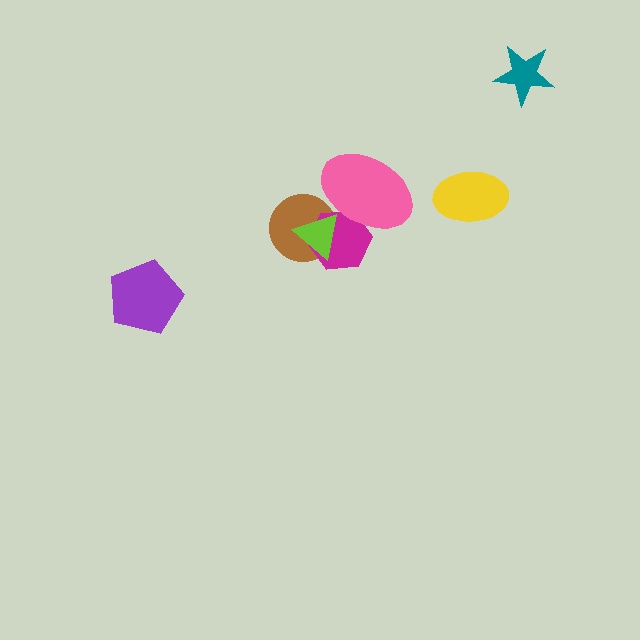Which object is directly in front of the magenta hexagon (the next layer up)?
The lime triangle is directly in front of the magenta hexagon.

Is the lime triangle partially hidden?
Yes, it is partially covered by another shape.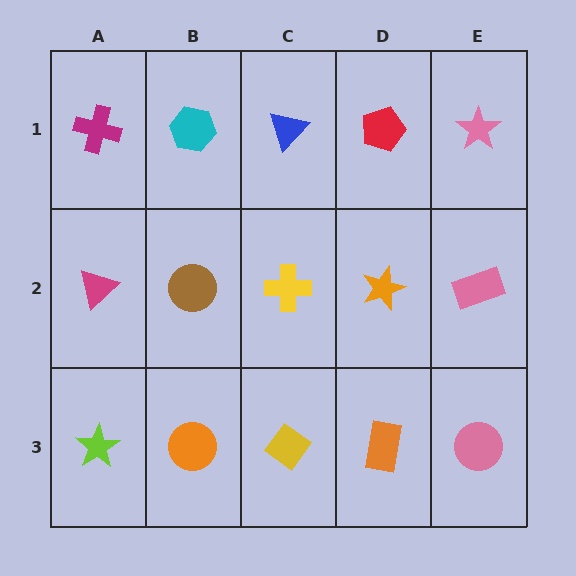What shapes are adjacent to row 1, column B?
A brown circle (row 2, column B), a magenta cross (row 1, column A), a blue triangle (row 1, column C).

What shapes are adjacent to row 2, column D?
A red pentagon (row 1, column D), an orange rectangle (row 3, column D), a yellow cross (row 2, column C), a pink rectangle (row 2, column E).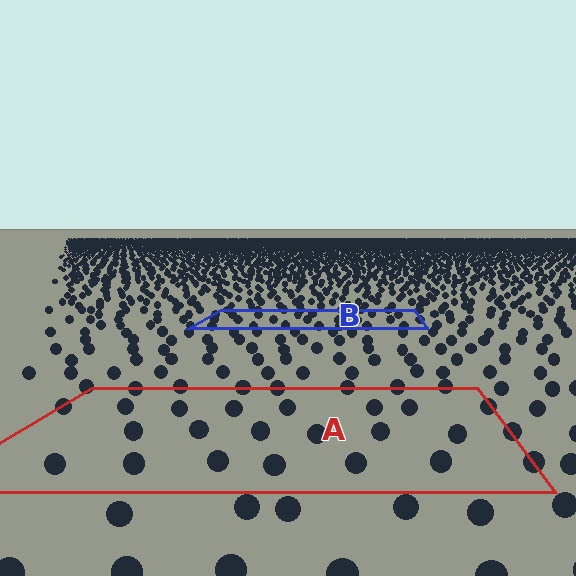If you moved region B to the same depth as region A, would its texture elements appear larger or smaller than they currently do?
They would appear larger. At a closer depth, the same texture elements are projected at a bigger on-screen size.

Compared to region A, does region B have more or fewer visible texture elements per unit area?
Region B has more texture elements per unit area — they are packed more densely because it is farther away.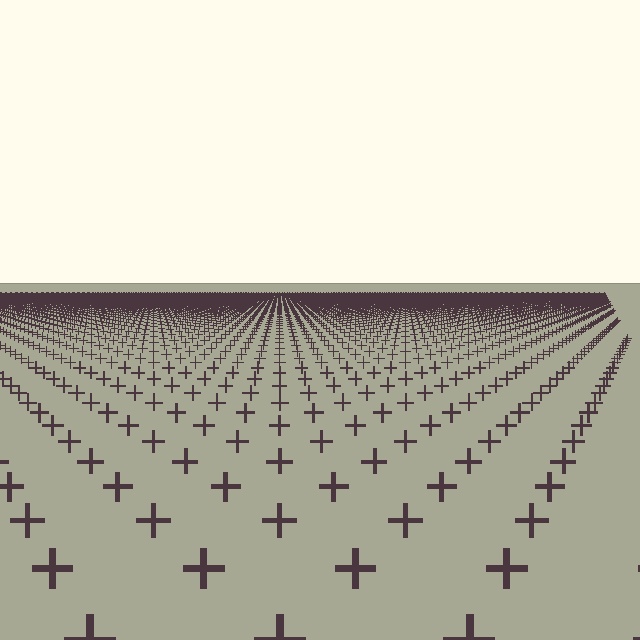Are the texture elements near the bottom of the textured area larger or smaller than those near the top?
Larger. Near the bottom, elements are closer to the viewer and appear at a bigger on-screen size.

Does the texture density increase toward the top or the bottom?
Density increases toward the top.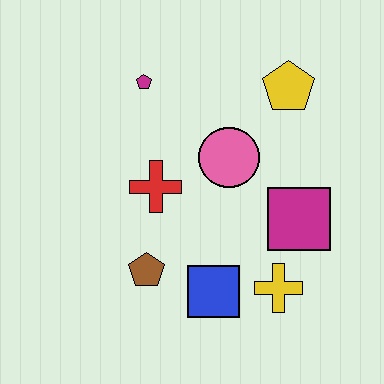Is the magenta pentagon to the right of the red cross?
No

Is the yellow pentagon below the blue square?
No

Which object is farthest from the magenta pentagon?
The yellow cross is farthest from the magenta pentagon.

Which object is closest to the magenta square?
The yellow cross is closest to the magenta square.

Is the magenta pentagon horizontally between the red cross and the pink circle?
No